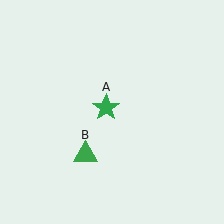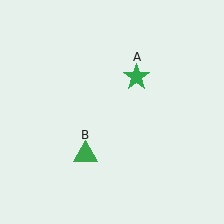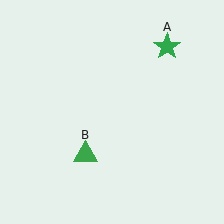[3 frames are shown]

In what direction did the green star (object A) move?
The green star (object A) moved up and to the right.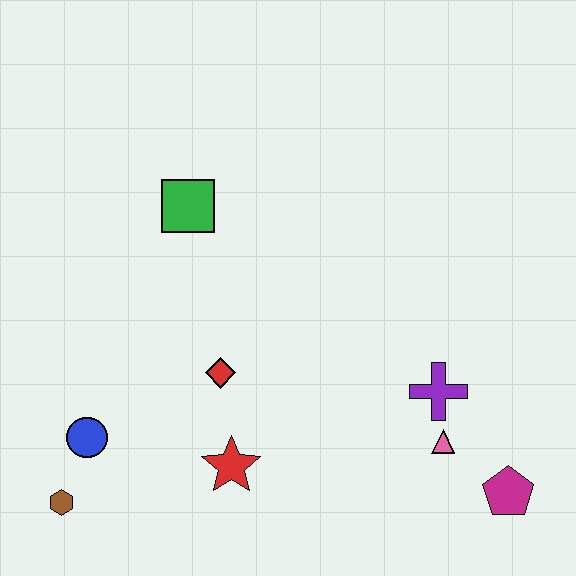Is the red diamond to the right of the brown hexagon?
Yes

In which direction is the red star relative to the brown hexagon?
The red star is to the right of the brown hexagon.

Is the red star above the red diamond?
No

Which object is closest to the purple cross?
The pink triangle is closest to the purple cross.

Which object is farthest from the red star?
The magenta pentagon is farthest from the red star.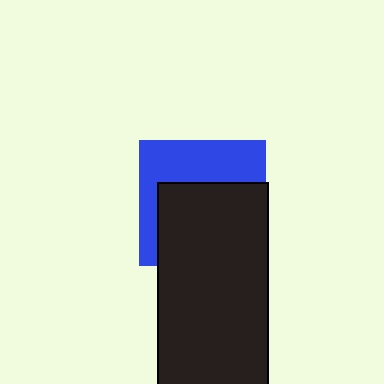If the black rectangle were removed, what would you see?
You would see the complete blue square.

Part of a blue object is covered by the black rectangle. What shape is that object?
It is a square.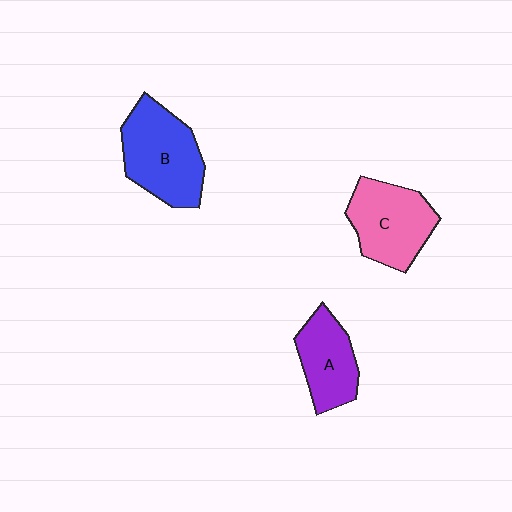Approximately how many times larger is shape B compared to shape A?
Approximately 1.4 times.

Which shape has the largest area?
Shape B (blue).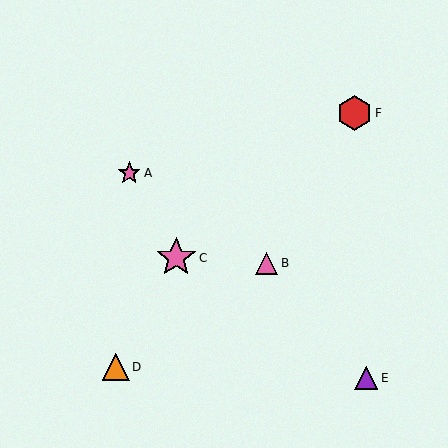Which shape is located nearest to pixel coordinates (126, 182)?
The pink star (labeled A) at (129, 173) is nearest to that location.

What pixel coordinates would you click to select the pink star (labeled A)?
Click at (129, 173) to select the pink star A.